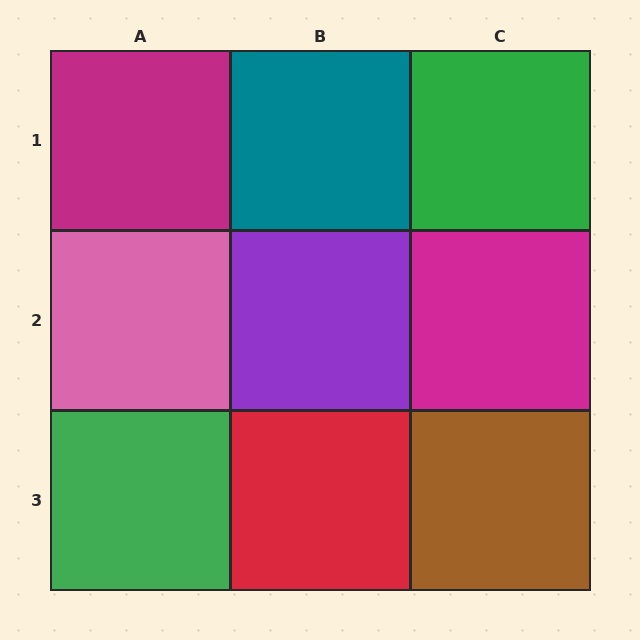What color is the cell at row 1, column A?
Magenta.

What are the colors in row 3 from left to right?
Green, red, brown.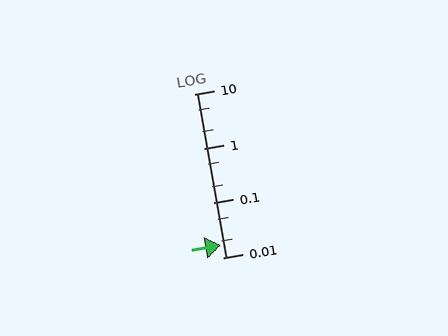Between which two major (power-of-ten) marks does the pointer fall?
The pointer is between 0.01 and 0.1.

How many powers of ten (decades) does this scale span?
The scale spans 3 decades, from 0.01 to 10.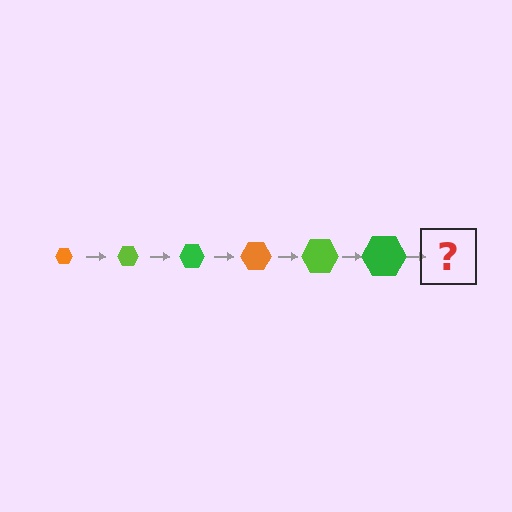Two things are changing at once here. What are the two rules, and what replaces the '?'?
The two rules are that the hexagon grows larger each step and the color cycles through orange, lime, and green. The '?' should be an orange hexagon, larger than the previous one.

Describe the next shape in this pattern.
It should be an orange hexagon, larger than the previous one.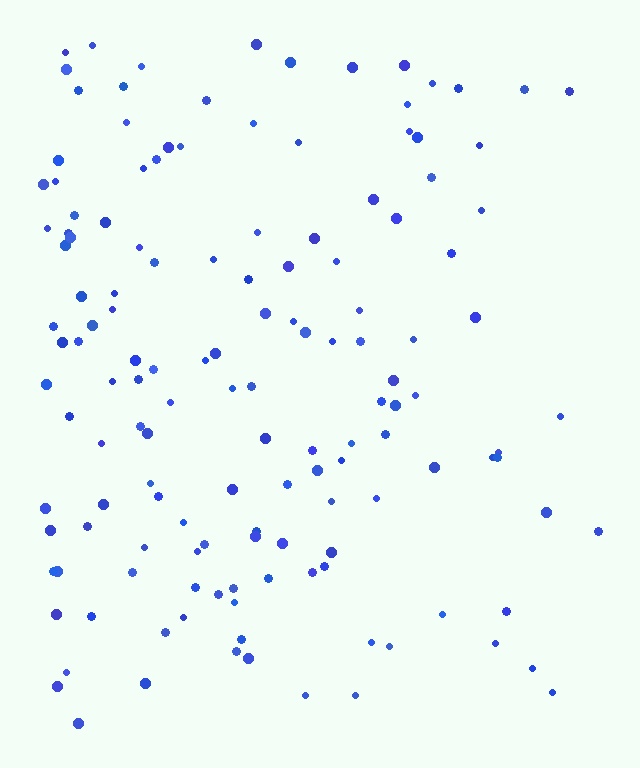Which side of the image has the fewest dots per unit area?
The right.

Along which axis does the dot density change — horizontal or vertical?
Horizontal.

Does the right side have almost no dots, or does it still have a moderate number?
Still a moderate number, just noticeably fewer than the left.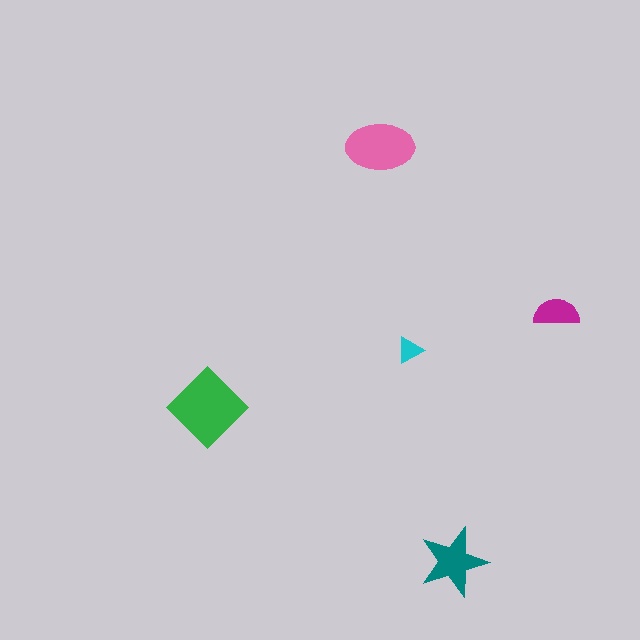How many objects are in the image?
There are 5 objects in the image.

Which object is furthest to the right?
The magenta semicircle is rightmost.